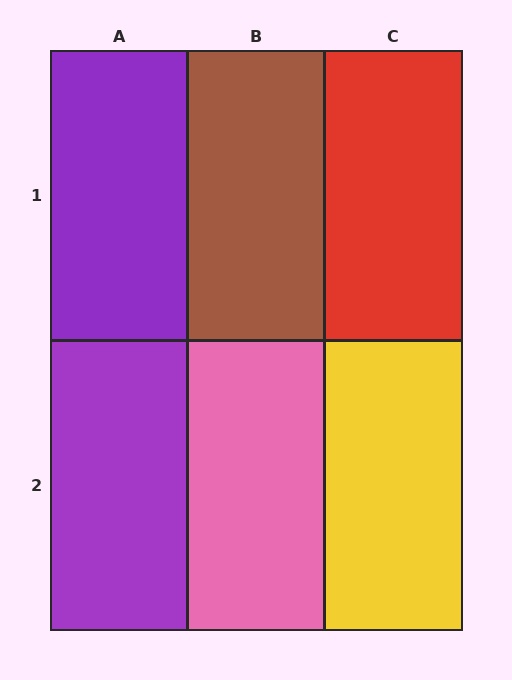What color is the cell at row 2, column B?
Pink.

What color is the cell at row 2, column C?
Yellow.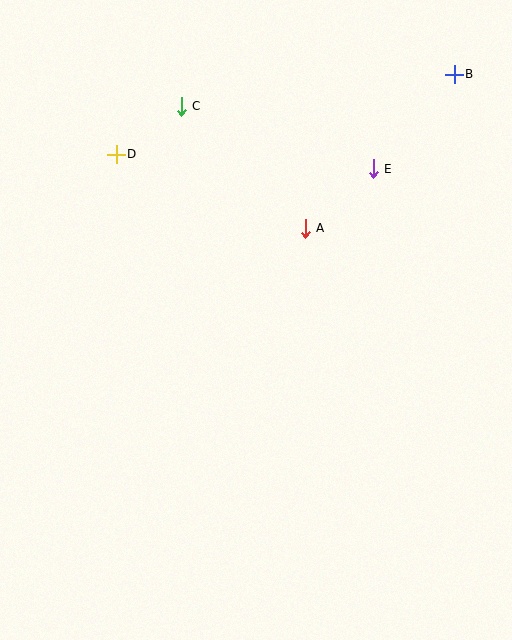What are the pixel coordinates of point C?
Point C is at (181, 106).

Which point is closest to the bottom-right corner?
Point A is closest to the bottom-right corner.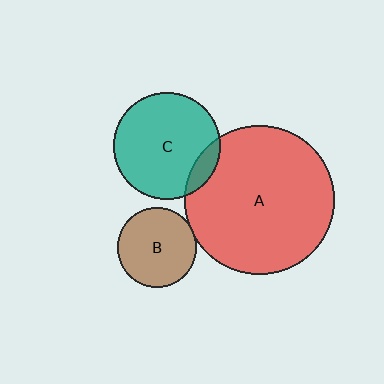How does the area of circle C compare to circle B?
Approximately 1.8 times.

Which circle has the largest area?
Circle A (red).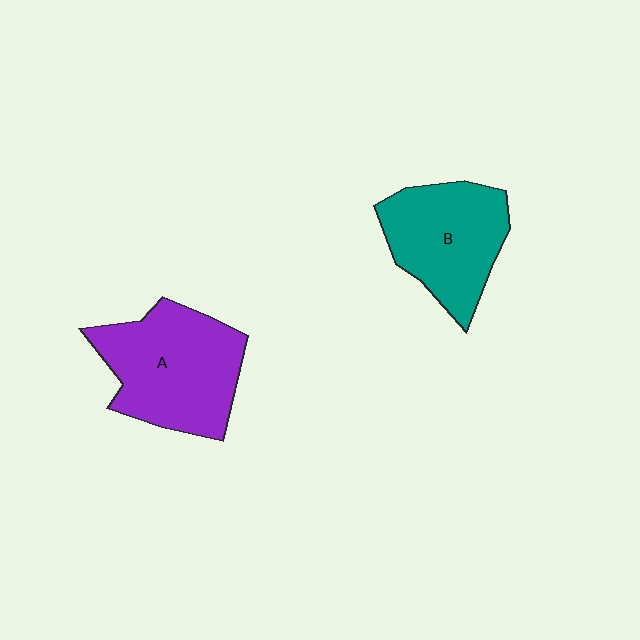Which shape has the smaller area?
Shape B (teal).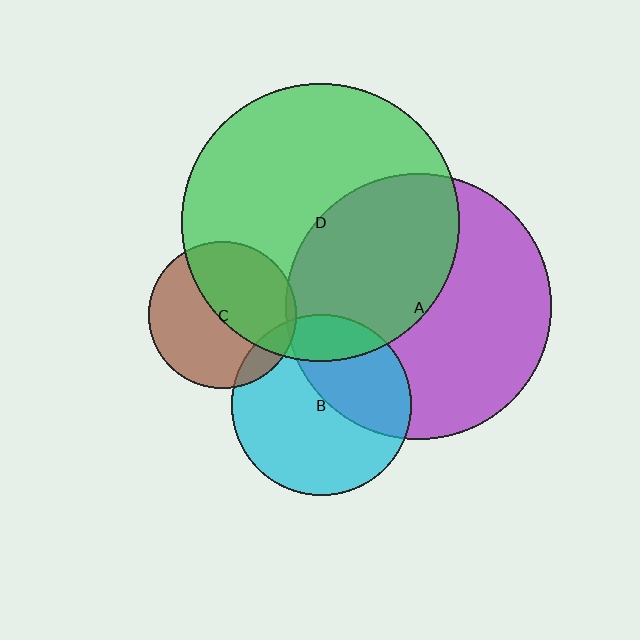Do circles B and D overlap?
Yes.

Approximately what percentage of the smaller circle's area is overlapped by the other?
Approximately 15%.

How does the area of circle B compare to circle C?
Approximately 1.5 times.